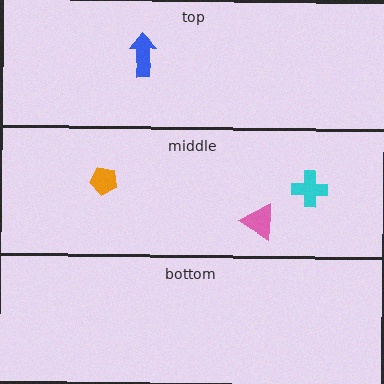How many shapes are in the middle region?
3.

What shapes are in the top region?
The blue arrow.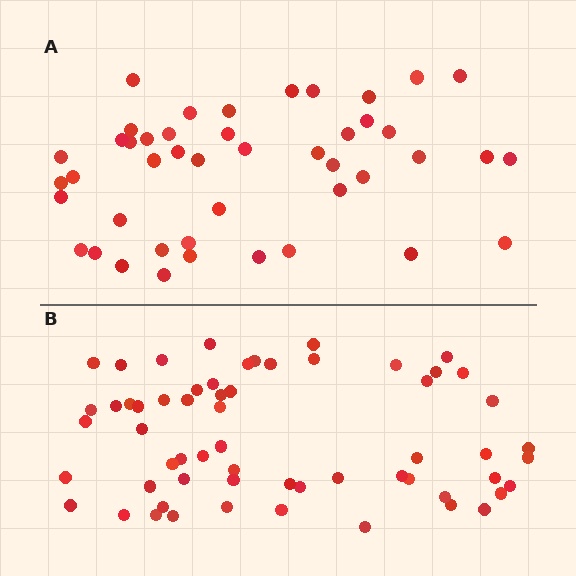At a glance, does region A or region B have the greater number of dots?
Region B (the bottom region) has more dots.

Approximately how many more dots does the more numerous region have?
Region B has approximately 15 more dots than region A.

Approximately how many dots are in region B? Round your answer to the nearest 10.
About 60 dots.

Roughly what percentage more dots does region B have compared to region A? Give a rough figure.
About 35% more.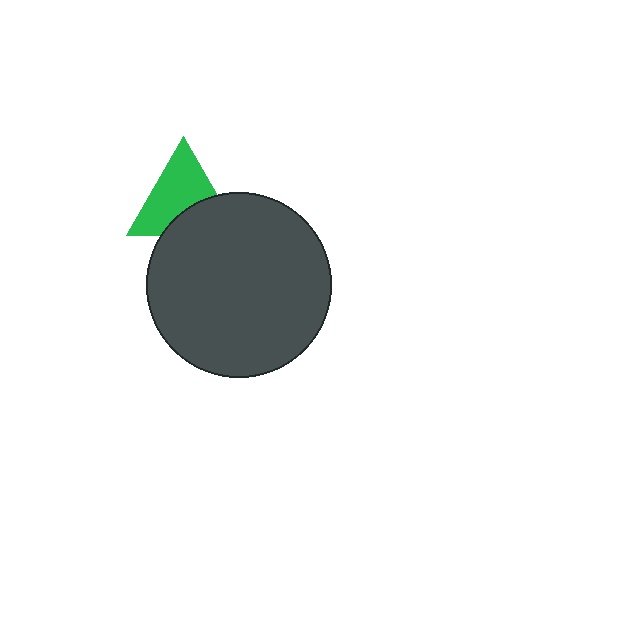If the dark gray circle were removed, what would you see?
You would see the complete green triangle.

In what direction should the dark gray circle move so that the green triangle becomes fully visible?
The dark gray circle should move down. That is the shortest direction to clear the overlap and leave the green triangle fully visible.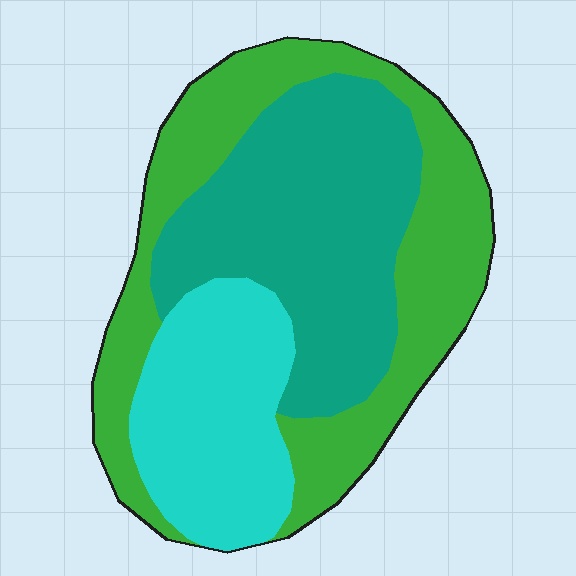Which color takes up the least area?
Cyan, at roughly 25%.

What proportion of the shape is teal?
Teal covers 37% of the shape.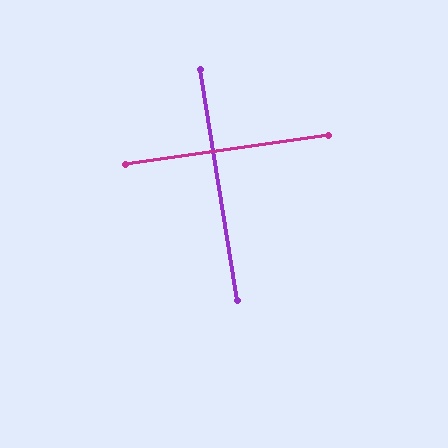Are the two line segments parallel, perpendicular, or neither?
Perpendicular — they meet at approximately 89°.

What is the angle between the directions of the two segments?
Approximately 89 degrees.